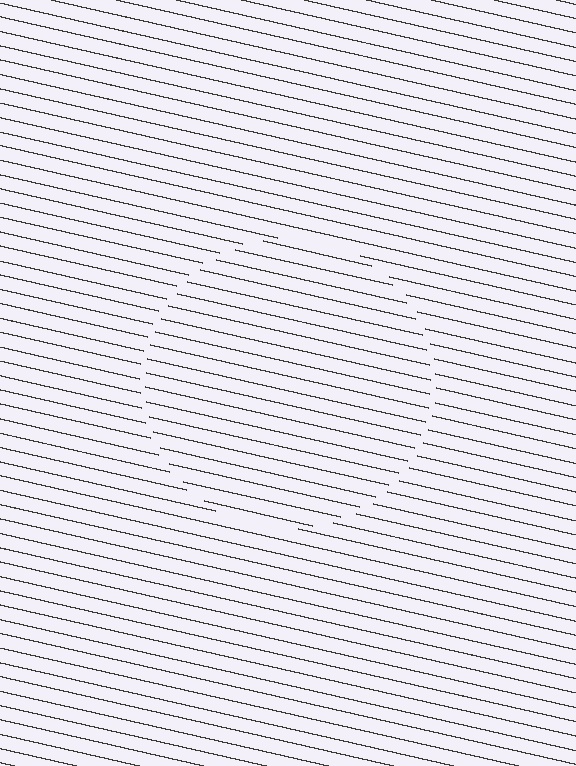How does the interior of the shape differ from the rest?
The interior of the shape contains the same grating, shifted by half a period — the contour is defined by the phase discontinuity where line-ends from the inner and outer gratings abut.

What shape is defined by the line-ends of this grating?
An illusory circle. The interior of the shape contains the same grating, shifted by half a period — the contour is defined by the phase discontinuity where line-ends from the inner and outer gratings abut.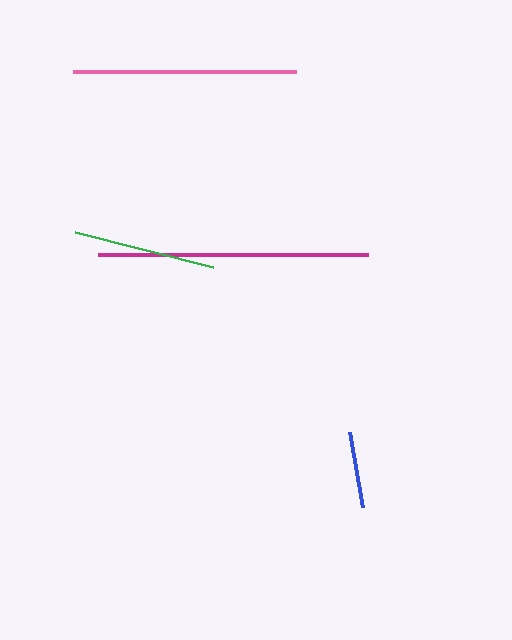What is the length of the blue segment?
The blue segment is approximately 76 pixels long.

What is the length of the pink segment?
The pink segment is approximately 223 pixels long.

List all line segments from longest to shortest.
From longest to shortest: magenta, pink, green, blue.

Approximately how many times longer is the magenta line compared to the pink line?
The magenta line is approximately 1.2 times the length of the pink line.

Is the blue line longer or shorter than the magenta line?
The magenta line is longer than the blue line.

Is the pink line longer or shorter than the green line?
The pink line is longer than the green line.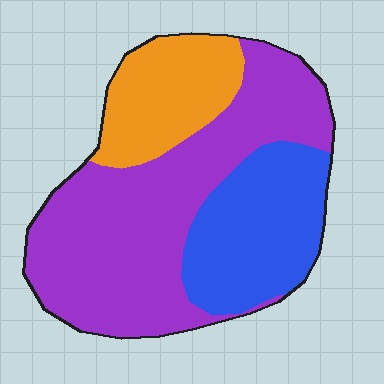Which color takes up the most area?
Purple, at roughly 55%.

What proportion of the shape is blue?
Blue takes up about one quarter (1/4) of the shape.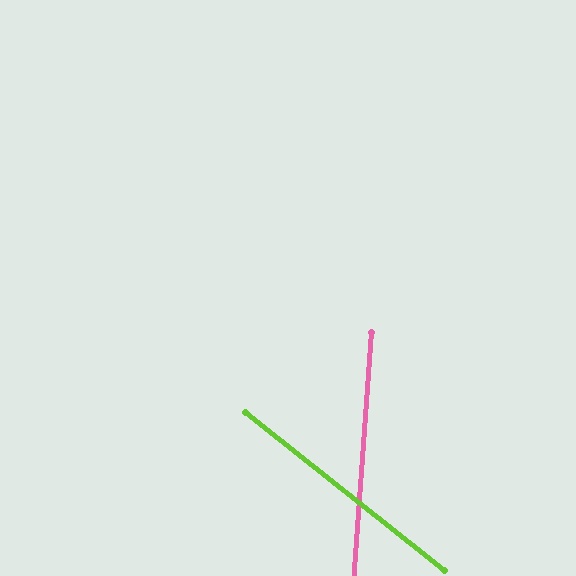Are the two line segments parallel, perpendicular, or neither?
Neither parallel nor perpendicular — they differ by about 56°.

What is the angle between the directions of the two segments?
Approximately 56 degrees.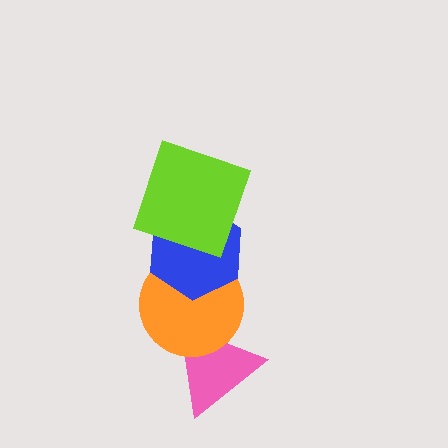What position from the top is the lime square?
The lime square is 1st from the top.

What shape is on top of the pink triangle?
The orange circle is on top of the pink triangle.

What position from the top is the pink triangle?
The pink triangle is 4th from the top.